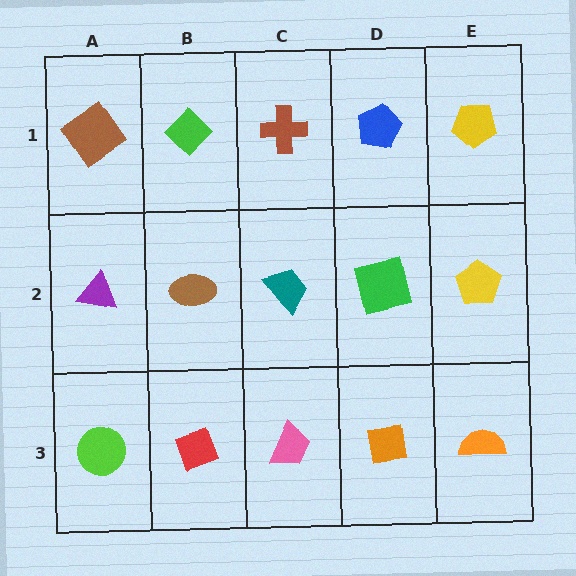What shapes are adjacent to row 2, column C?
A brown cross (row 1, column C), a pink trapezoid (row 3, column C), a brown ellipse (row 2, column B), a green square (row 2, column D).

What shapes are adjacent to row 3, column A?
A purple triangle (row 2, column A), a red diamond (row 3, column B).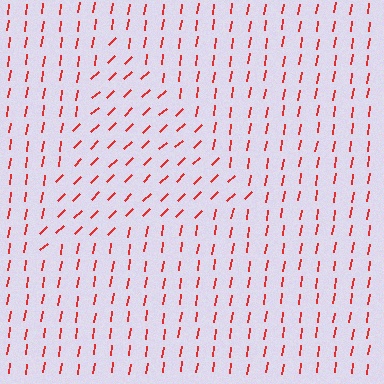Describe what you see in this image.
The image is filled with small red line segments. A triangle region in the image has lines oriented differently from the surrounding lines, creating a visible texture boundary.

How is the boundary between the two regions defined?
The boundary is defined purely by a change in line orientation (approximately 37 degrees difference). All lines are the same color and thickness.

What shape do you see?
I see a triangle.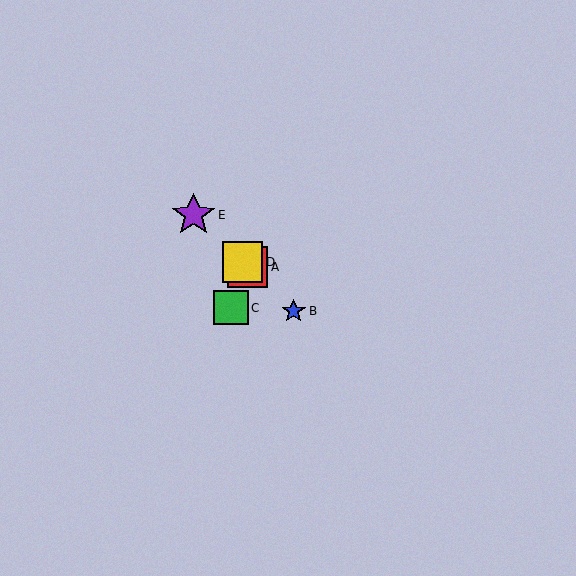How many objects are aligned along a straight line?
4 objects (A, B, D, E) are aligned along a straight line.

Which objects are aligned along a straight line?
Objects A, B, D, E are aligned along a straight line.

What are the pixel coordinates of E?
Object E is at (194, 215).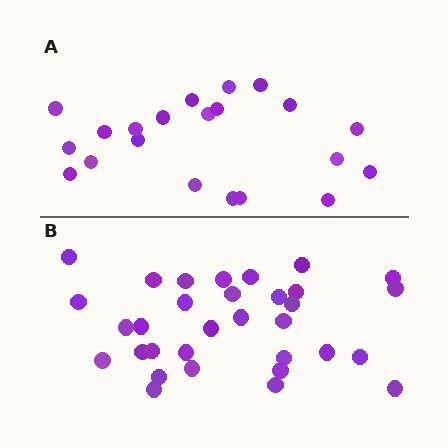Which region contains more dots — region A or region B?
Region B (the bottom region) has more dots.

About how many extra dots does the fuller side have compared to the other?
Region B has roughly 12 or so more dots than region A.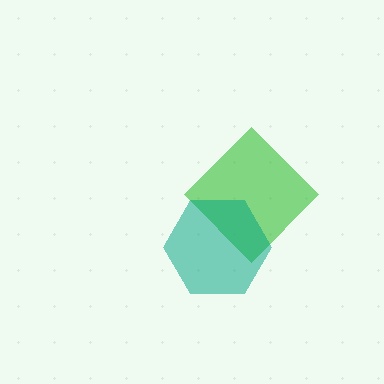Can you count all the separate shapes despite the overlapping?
Yes, there are 2 separate shapes.